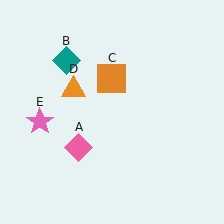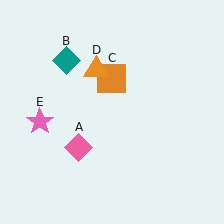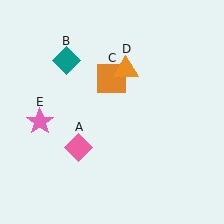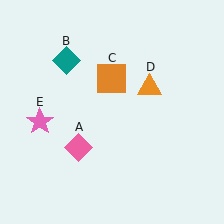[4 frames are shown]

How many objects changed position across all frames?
1 object changed position: orange triangle (object D).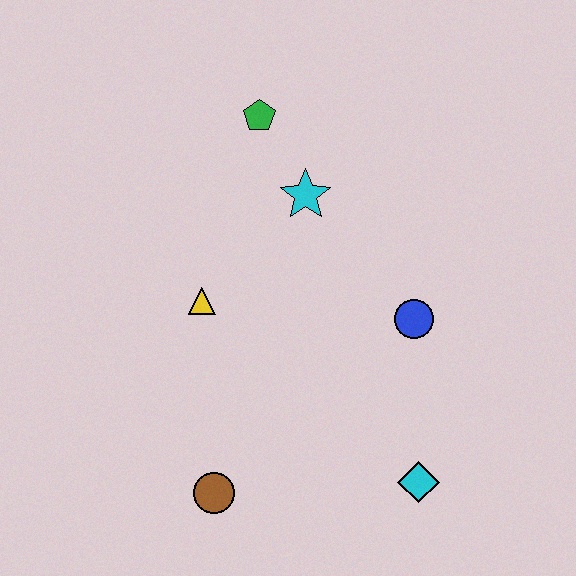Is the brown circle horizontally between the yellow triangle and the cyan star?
Yes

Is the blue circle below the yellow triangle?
Yes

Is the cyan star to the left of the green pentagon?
No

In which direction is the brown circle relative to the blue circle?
The brown circle is to the left of the blue circle.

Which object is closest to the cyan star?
The green pentagon is closest to the cyan star.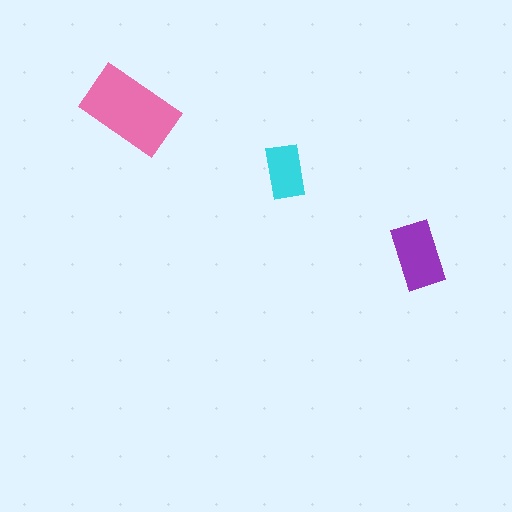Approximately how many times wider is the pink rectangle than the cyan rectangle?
About 1.5 times wider.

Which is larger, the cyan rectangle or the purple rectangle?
The purple one.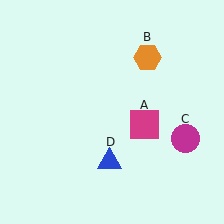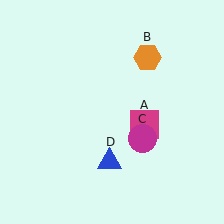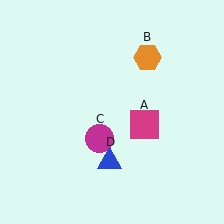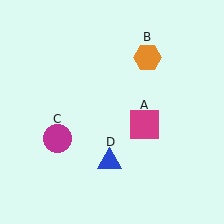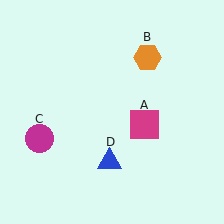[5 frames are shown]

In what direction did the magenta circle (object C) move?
The magenta circle (object C) moved left.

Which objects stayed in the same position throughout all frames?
Magenta square (object A) and orange hexagon (object B) and blue triangle (object D) remained stationary.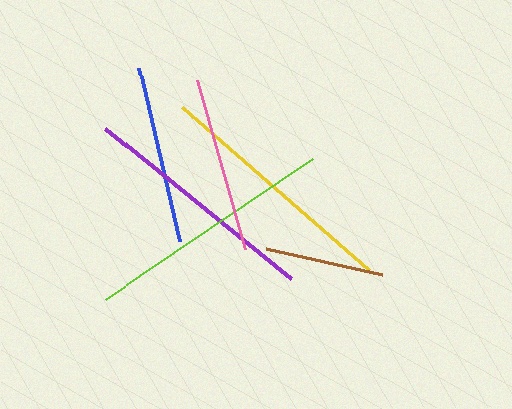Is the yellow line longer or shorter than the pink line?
The yellow line is longer than the pink line.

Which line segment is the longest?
The lime line is the longest at approximately 250 pixels.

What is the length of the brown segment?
The brown segment is approximately 119 pixels long.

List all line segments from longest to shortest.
From longest to shortest: lime, yellow, purple, blue, pink, brown.